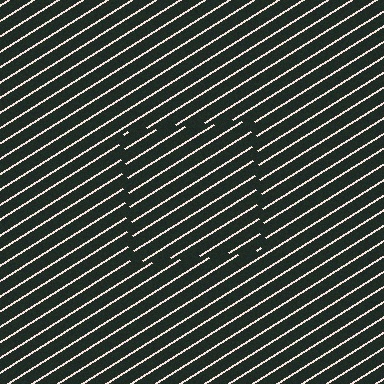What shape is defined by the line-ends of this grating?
An illusory square. The interior of the shape contains the same grating, shifted by half a period — the contour is defined by the phase discontinuity where line-ends from the inner and outer gratings abut.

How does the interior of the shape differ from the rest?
The interior of the shape contains the same grating, shifted by half a period — the contour is defined by the phase discontinuity where line-ends from the inner and outer gratings abut.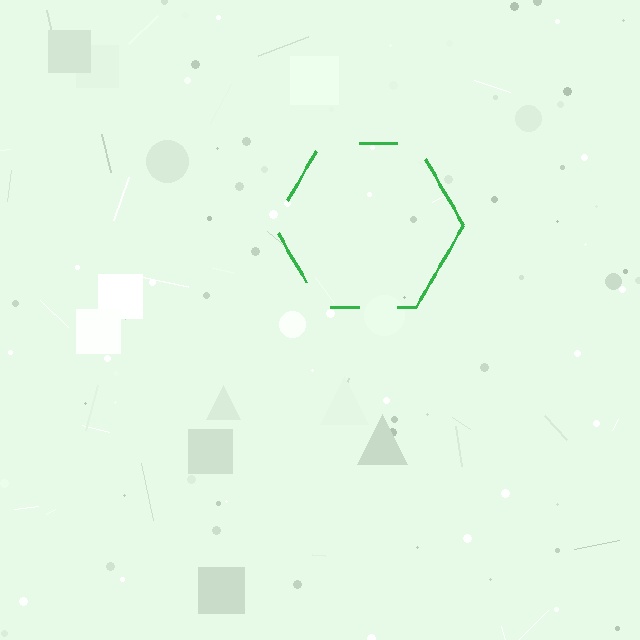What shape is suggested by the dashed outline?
The dashed outline suggests a hexagon.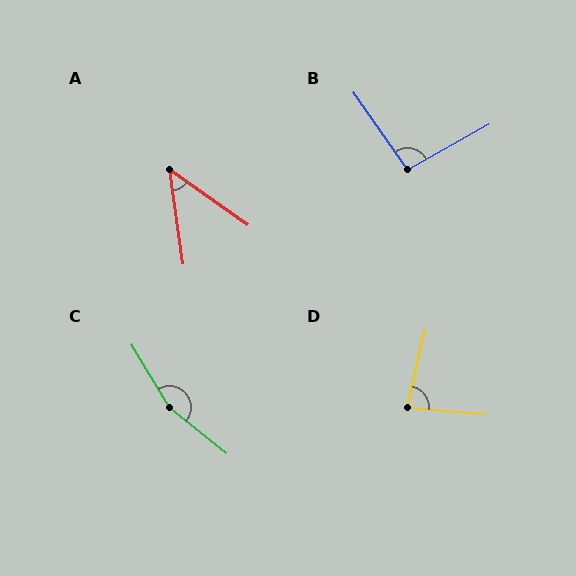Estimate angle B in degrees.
Approximately 96 degrees.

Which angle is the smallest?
A, at approximately 46 degrees.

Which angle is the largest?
C, at approximately 160 degrees.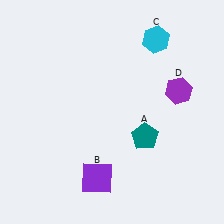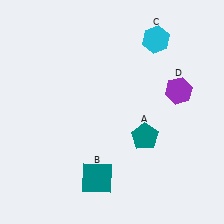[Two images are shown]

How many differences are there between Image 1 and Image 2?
There is 1 difference between the two images.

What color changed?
The square (B) changed from purple in Image 1 to teal in Image 2.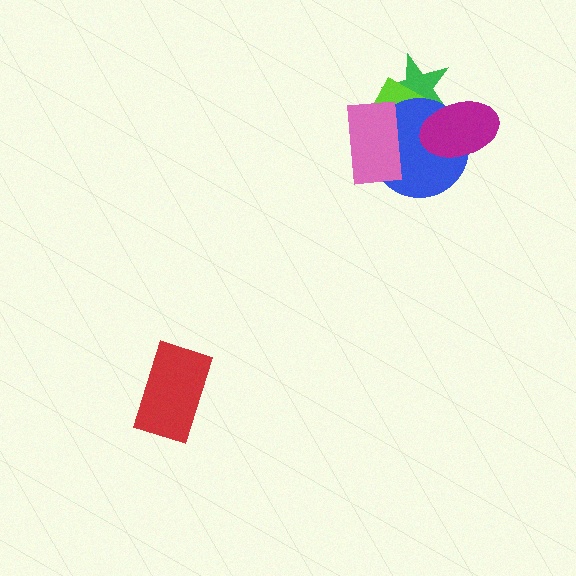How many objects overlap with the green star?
3 objects overlap with the green star.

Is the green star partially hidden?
Yes, it is partially covered by another shape.